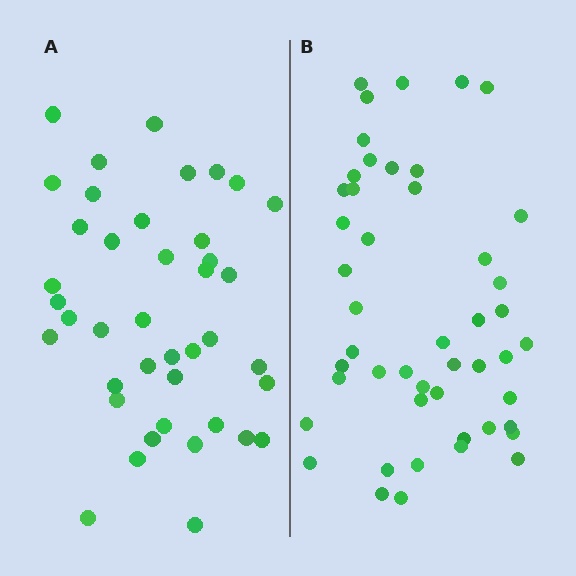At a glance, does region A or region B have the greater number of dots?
Region B (the right region) has more dots.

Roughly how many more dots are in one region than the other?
Region B has roughly 8 or so more dots than region A.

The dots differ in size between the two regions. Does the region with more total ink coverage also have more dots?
No. Region A has more total ink coverage because its dots are larger, but region B actually contains more individual dots. Total area can be misleading — the number of items is what matters here.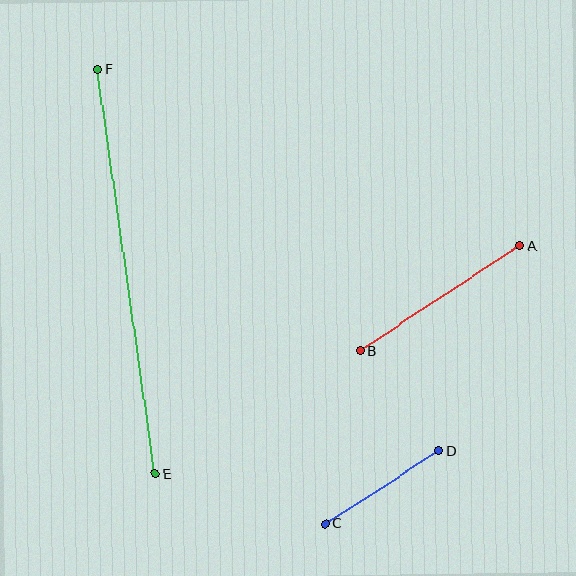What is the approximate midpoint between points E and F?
The midpoint is at approximately (126, 272) pixels.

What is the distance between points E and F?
The distance is approximately 408 pixels.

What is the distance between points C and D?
The distance is approximately 135 pixels.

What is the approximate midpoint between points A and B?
The midpoint is at approximately (440, 298) pixels.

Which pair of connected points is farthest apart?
Points E and F are farthest apart.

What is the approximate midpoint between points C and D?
The midpoint is at approximately (382, 487) pixels.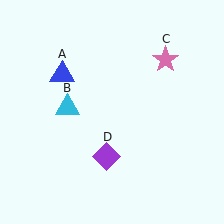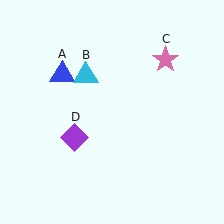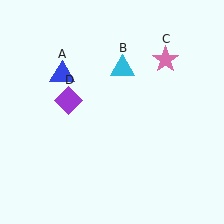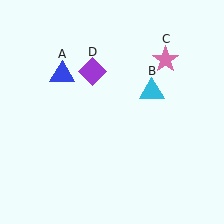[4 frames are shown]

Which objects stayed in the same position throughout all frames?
Blue triangle (object A) and pink star (object C) remained stationary.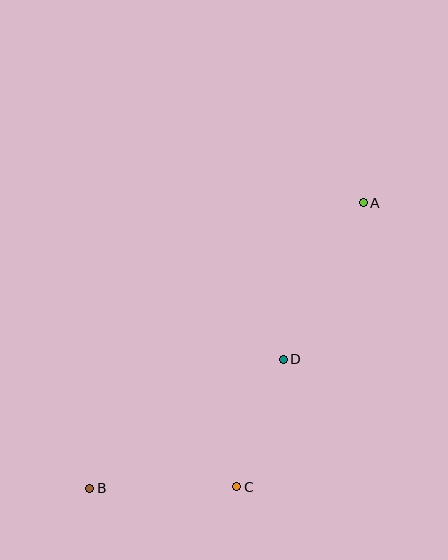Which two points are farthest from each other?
Points A and B are farthest from each other.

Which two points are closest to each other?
Points C and D are closest to each other.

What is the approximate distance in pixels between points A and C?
The distance between A and C is approximately 311 pixels.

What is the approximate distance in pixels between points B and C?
The distance between B and C is approximately 147 pixels.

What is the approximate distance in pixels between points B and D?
The distance between B and D is approximately 233 pixels.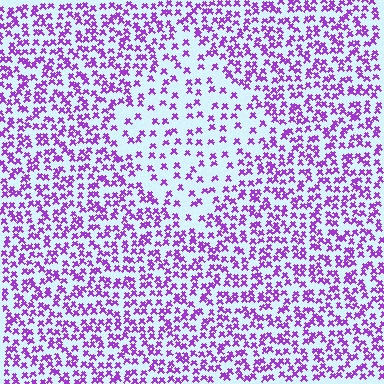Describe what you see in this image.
The image contains small purple elements arranged at two different densities. A diamond-shaped region is visible where the elements are less densely packed than the surrounding area.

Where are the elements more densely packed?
The elements are more densely packed outside the diamond boundary.